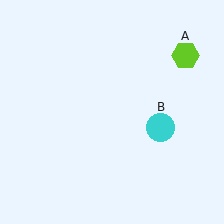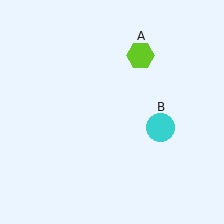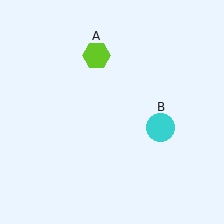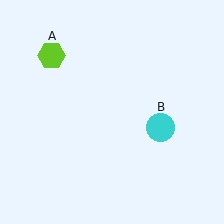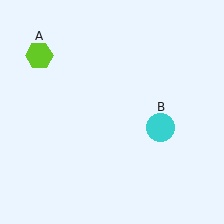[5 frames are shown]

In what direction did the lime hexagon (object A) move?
The lime hexagon (object A) moved left.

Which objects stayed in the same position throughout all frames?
Cyan circle (object B) remained stationary.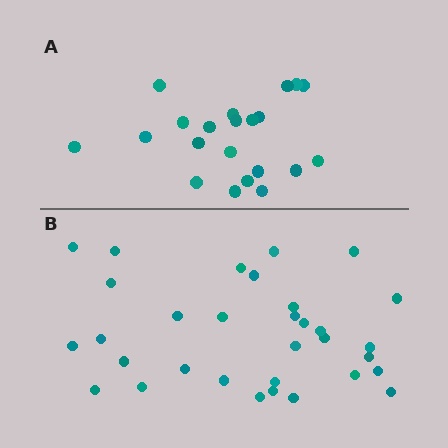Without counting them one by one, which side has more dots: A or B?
Region B (the bottom region) has more dots.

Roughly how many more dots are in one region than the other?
Region B has roughly 12 or so more dots than region A.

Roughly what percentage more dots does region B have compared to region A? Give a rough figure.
About 50% more.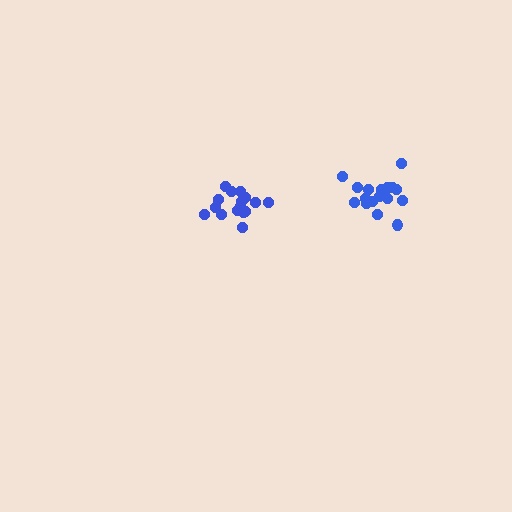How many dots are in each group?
Group 1: 17 dots, Group 2: 16 dots (33 total).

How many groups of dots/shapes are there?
There are 2 groups.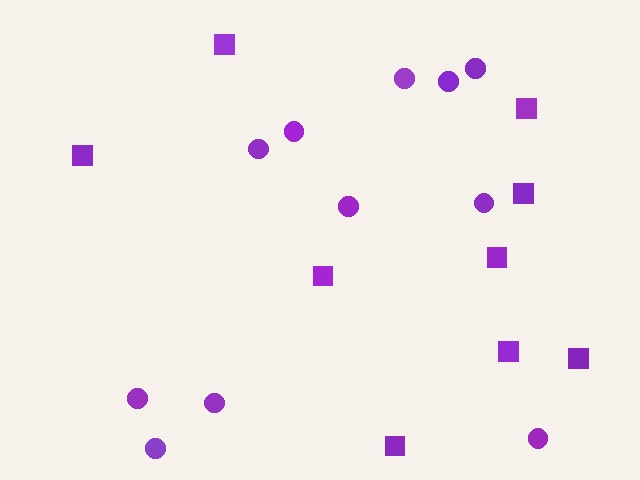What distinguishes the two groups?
There are 2 groups: one group of squares (9) and one group of circles (11).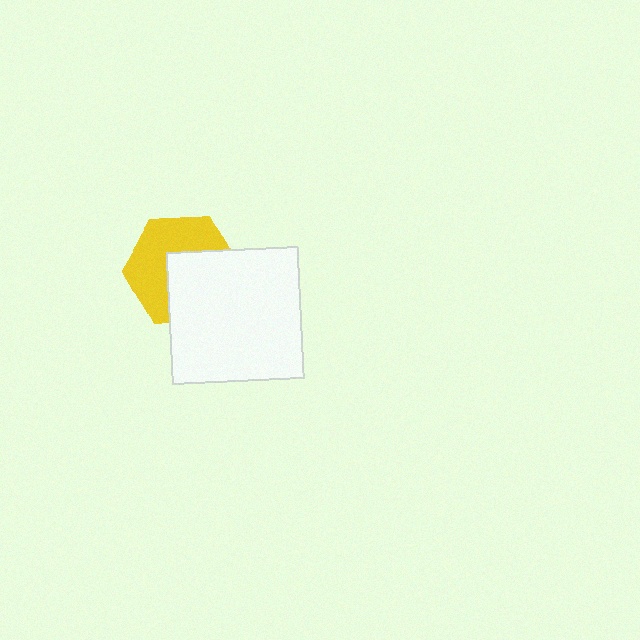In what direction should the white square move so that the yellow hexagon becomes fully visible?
The white square should move toward the lower-right. That is the shortest direction to clear the overlap and leave the yellow hexagon fully visible.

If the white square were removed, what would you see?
You would see the complete yellow hexagon.